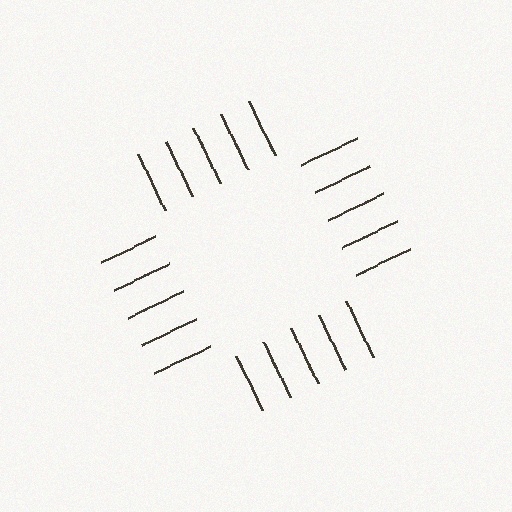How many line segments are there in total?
20 — 5 along each of the 4 edges.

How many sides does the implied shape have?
4 sides — the line-ends trace a square.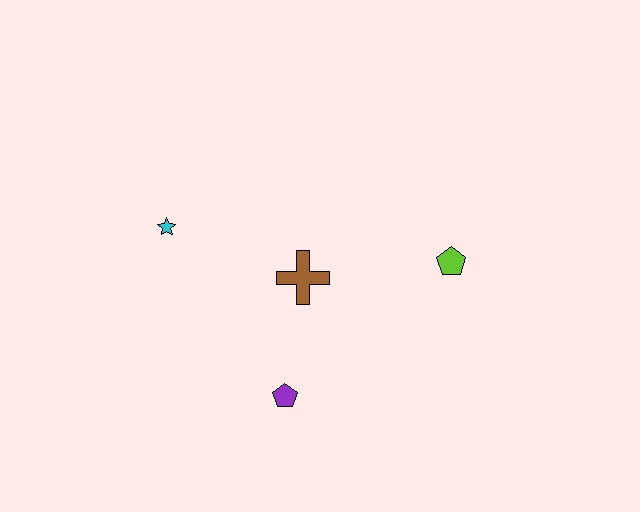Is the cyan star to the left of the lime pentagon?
Yes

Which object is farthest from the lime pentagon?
The cyan star is farthest from the lime pentagon.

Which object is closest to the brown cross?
The purple pentagon is closest to the brown cross.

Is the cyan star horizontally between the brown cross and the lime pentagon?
No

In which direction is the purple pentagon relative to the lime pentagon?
The purple pentagon is to the left of the lime pentagon.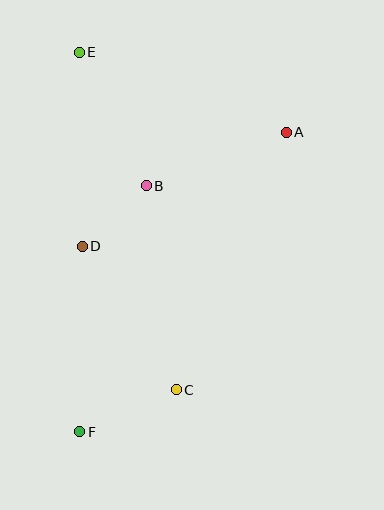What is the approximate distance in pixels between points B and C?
The distance between B and C is approximately 207 pixels.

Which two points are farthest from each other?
Points E and F are farthest from each other.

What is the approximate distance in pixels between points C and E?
The distance between C and E is approximately 351 pixels.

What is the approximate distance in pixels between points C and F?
The distance between C and F is approximately 105 pixels.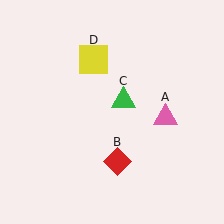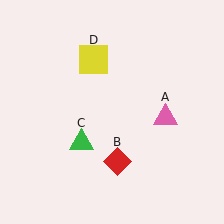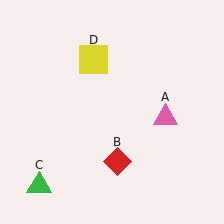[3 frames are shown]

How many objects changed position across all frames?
1 object changed position: green triangle (object C).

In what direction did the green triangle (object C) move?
The green triangle (object C) moved down and to the left.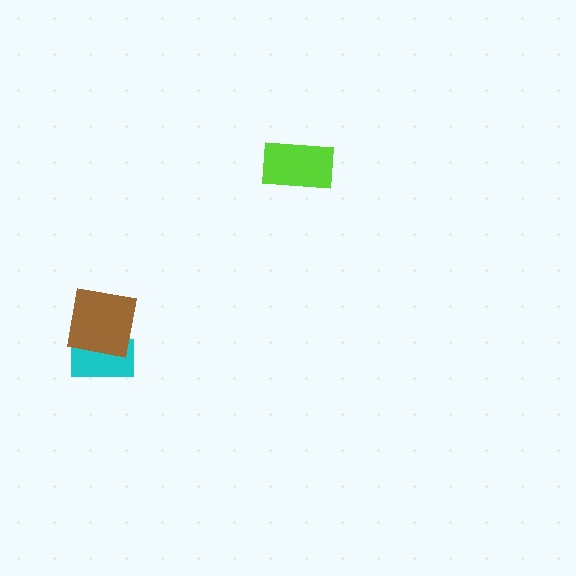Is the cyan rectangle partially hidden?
Yes, it is partially covered by another shape.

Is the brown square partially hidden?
No, no other shape covers it.